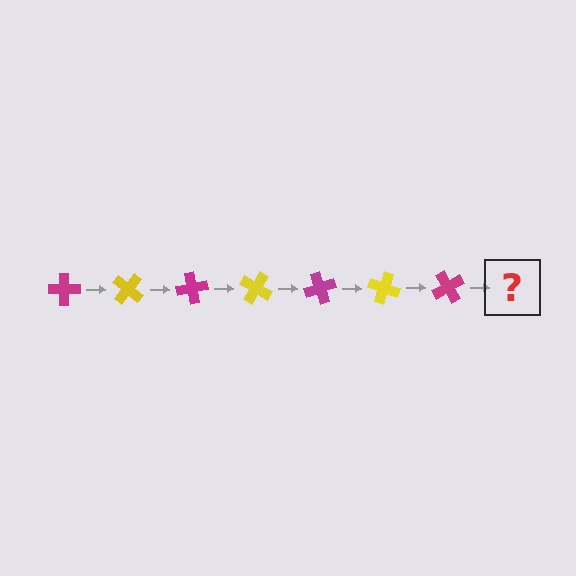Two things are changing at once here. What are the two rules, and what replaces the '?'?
The two rules are that it rotates 40 degrees each step and the color cycles through magenta and yellow. The '?' should be a yellow cross, rotated 280 degrees from the start.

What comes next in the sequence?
The next element should be a yellow cross, rotated 280 degrees from the start.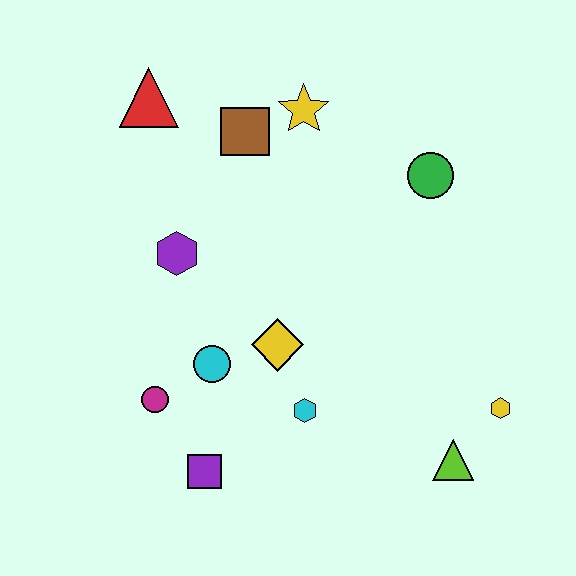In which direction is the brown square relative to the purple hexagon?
The brown square is above the purple hexagon.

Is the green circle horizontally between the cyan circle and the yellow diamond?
No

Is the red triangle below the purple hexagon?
No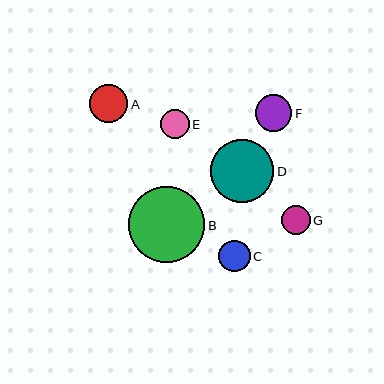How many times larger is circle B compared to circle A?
Circle B is approximately 2.0 times the size of circle A.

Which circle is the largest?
Circle B is the largest with a size of approximately 76 pixels.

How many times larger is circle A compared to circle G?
Circle A is approximately 1.4 times the size of circle G.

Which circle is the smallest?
Circle G is the smallest with a size of approximately 28 pixels.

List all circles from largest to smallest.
From largest to smallest: B, D, A, F, C, E, G.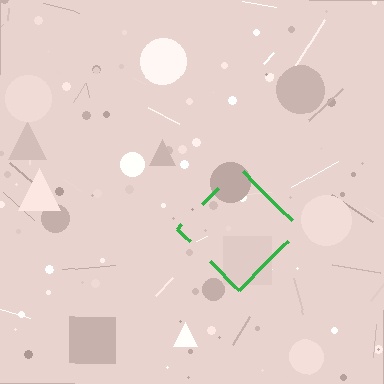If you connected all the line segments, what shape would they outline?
They would outline a diamond.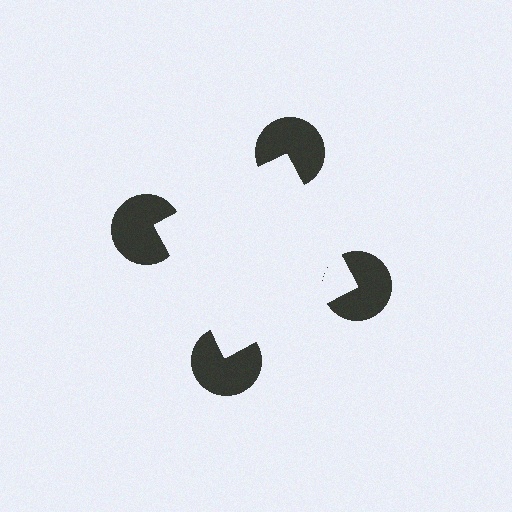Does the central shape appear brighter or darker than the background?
It typically appears slightly brighter than the background, even though no actual brightness change is drawn.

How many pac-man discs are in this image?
There are 4 — one at each vertex of the illusory square.